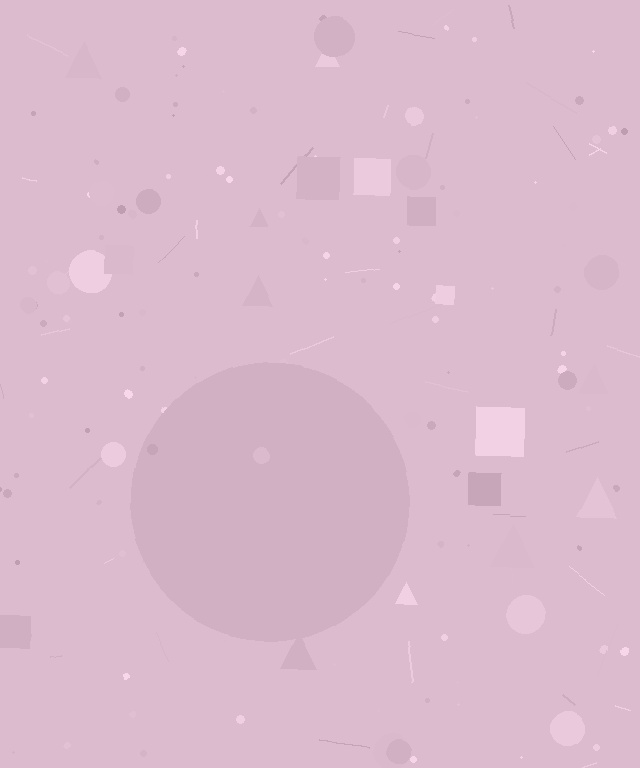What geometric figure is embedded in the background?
A circle is embedded in the background.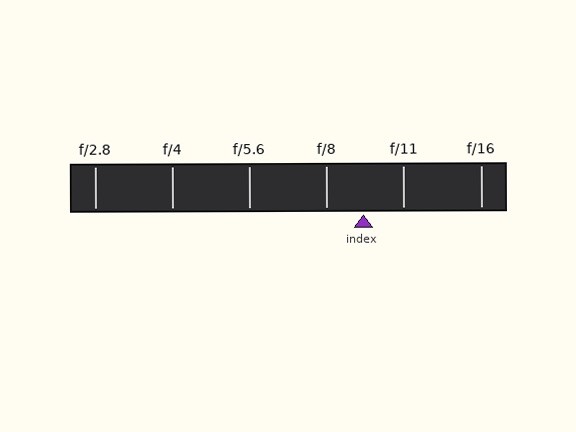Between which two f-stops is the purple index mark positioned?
The index mark is between f/8 and f/11.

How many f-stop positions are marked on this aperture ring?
There are 6 f-stop positions marked.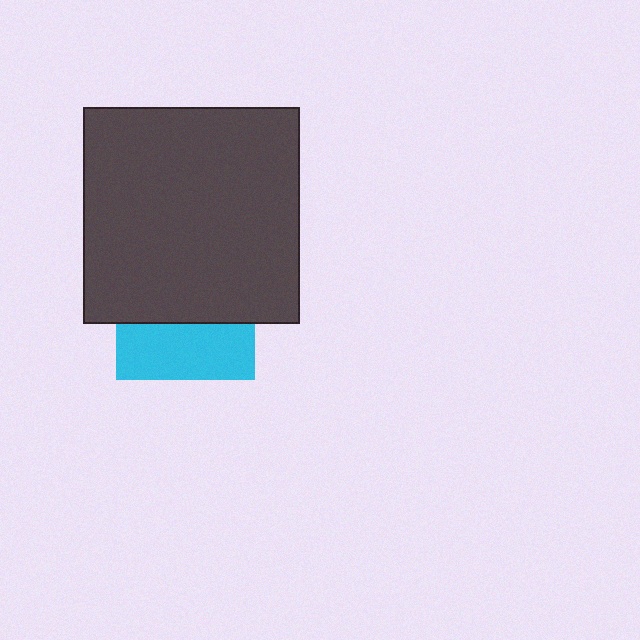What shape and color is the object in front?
The object in front is a dark gray square.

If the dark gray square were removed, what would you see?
You would see the complete cyan square.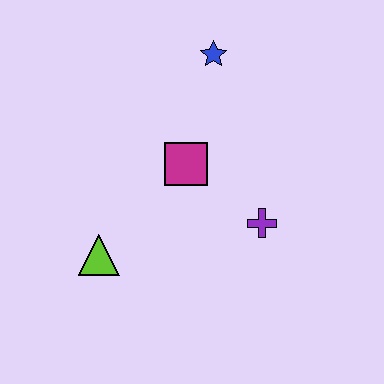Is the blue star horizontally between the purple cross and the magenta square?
Yes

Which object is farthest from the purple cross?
The blue star is farthest from the purple cross.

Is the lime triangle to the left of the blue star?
Yes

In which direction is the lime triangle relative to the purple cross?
The lime triangle is to the left of the purple cross.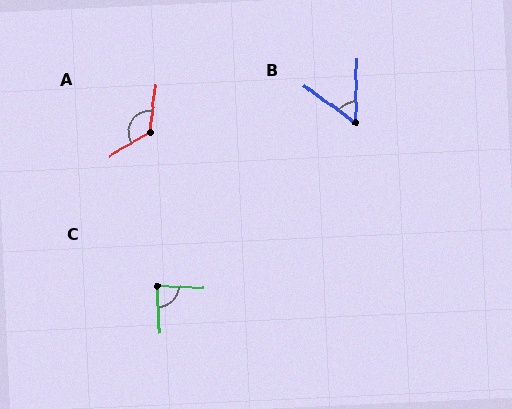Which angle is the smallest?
B, at approximately 55 degrees.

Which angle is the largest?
A, at approximately 128 degrees.